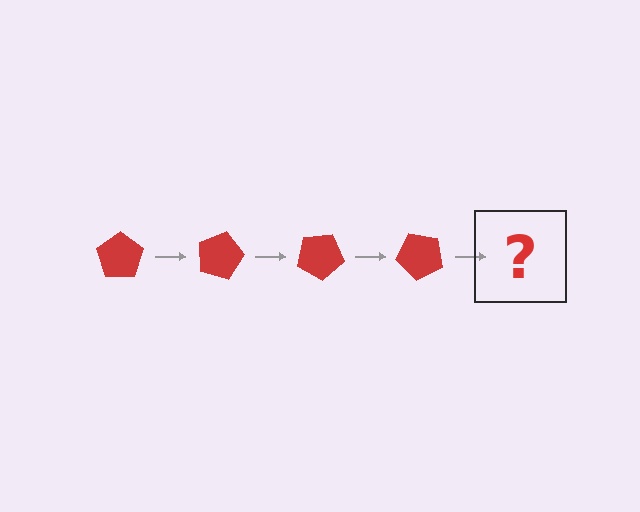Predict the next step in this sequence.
The next step is a red pentagon rotated 60 degrees.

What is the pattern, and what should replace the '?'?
The pattern is that the pentagon rotates 15 degrees each step. The '?' should be a red pentagon rotated 60 degrees.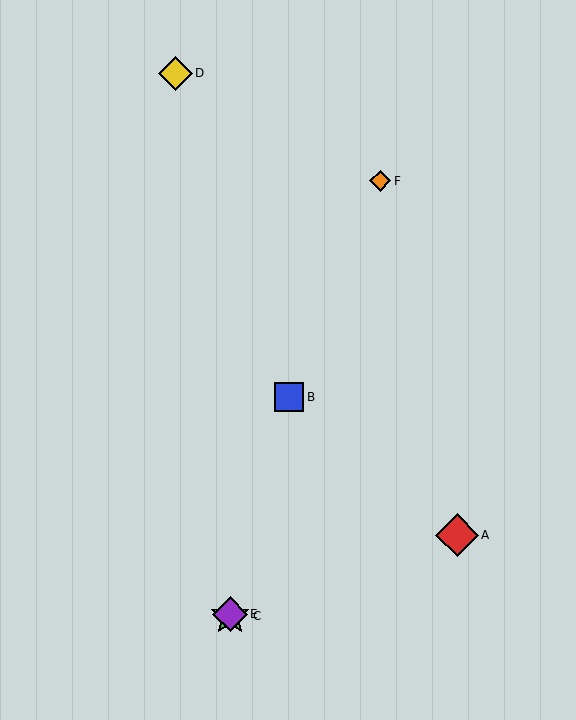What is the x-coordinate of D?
Object D is at x≈175.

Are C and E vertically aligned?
Yes, both are at x≈230.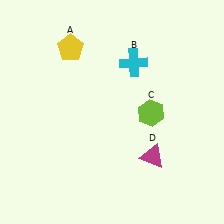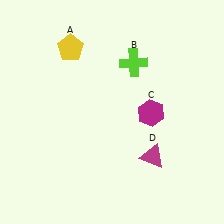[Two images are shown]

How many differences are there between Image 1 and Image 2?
There are 2 differences between the two images.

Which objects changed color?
B changed from cyan to lime. C changed from lime to magenta.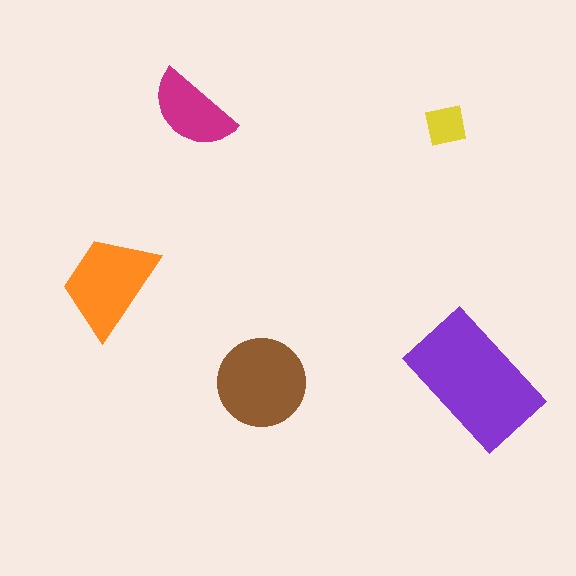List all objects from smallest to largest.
The yellow square, the magenta semicircle, the orange trapezoid, the brown circle, the purple rectangle.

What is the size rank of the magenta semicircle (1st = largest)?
4th.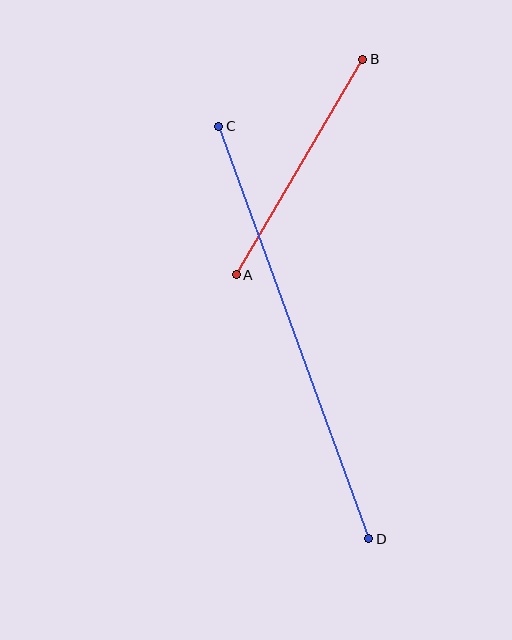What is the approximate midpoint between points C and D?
The midpoint is at approximately (294, 333) pixels.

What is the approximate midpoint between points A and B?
The midpoint is at approximately (300, 167) pixels.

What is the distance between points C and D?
The distance is approximately 439 pixels.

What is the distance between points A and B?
The distance is approximately 250 pixels.